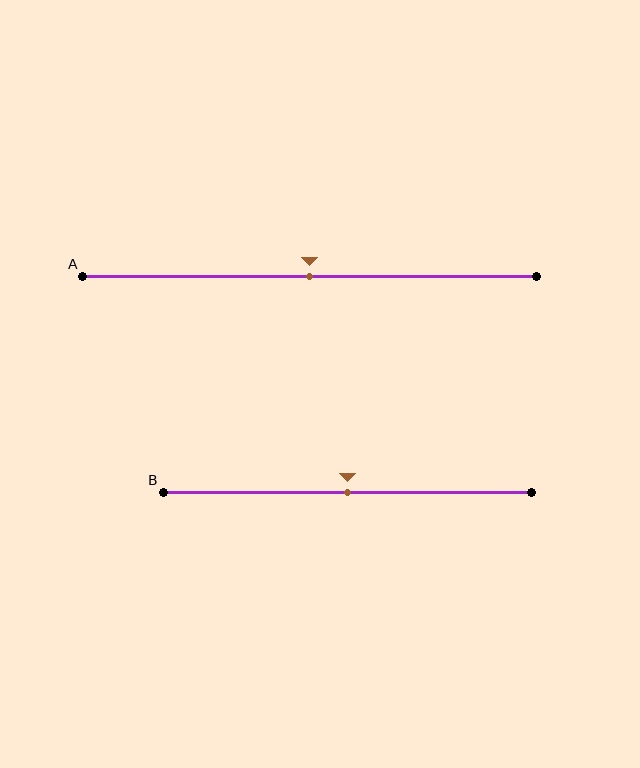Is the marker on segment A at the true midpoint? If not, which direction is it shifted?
Yes, the marker on segment A is at the true midpoint.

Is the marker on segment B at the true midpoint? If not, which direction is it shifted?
Yes, the marker on segment B is at the true midpoint.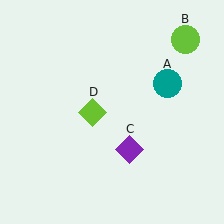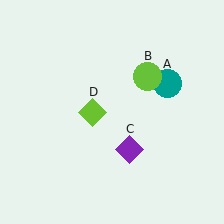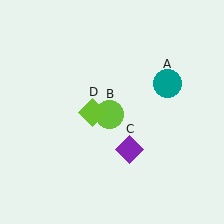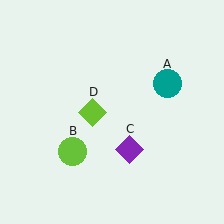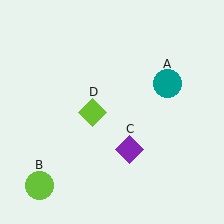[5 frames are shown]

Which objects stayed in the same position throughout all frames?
Teal circle (object A) and purple diamond (object C) and lime diamond (object D) remained stationary.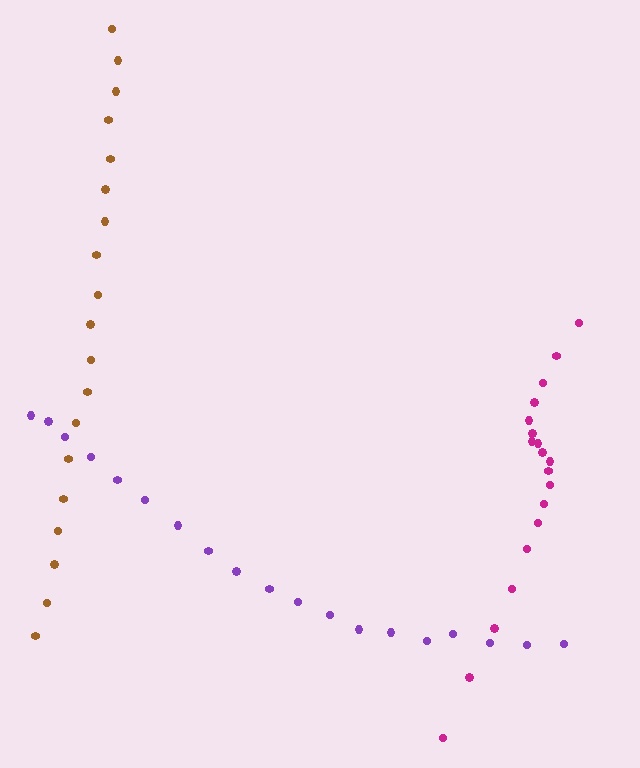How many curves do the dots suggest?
There are 3 distinct paths.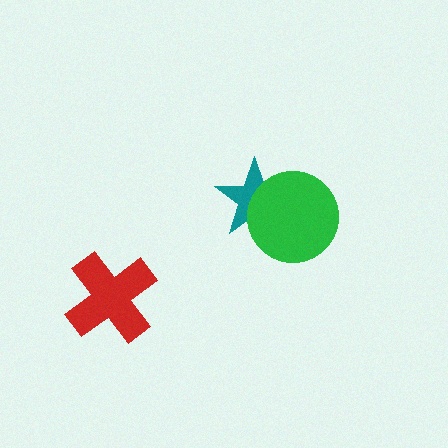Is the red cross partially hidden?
No, no other shape covers it.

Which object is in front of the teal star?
The green circle is in front of the teal star.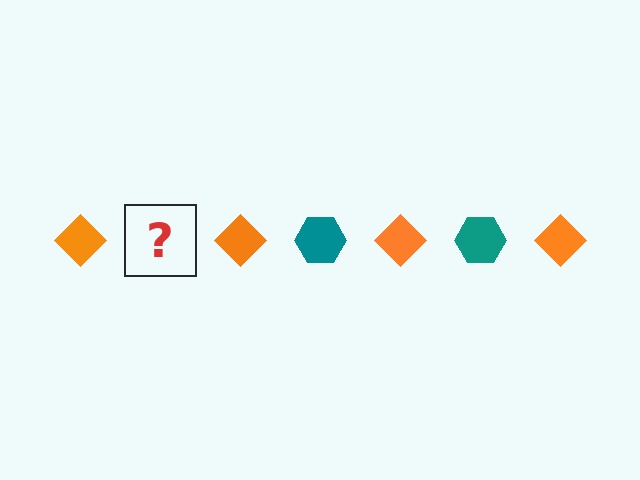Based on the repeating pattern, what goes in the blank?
The blank should be a teal hexagon.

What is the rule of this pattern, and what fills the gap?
The rule is that the pattern alternates between orange diamond and teal hexagon. The gap should be filled with a teal hexagon.